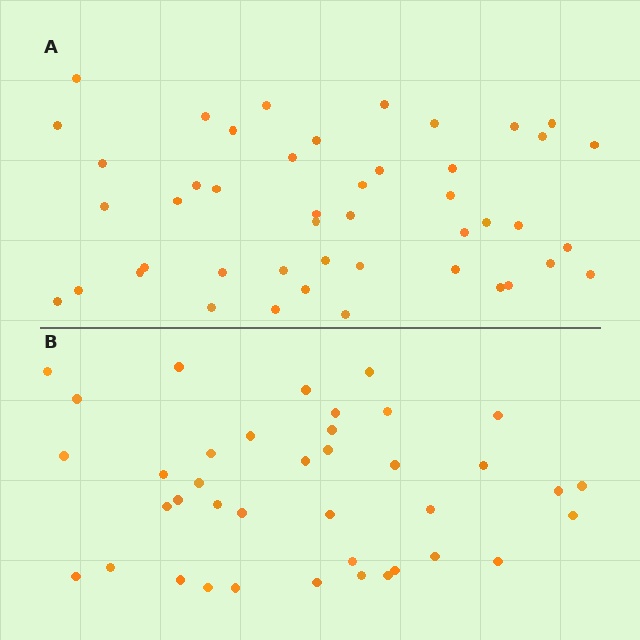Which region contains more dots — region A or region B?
Region A (the top region) has more dots.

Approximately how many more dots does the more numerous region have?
Region A has roughly 8 or so more dots than region B.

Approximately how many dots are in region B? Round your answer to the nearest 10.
About 40 dots. (The exact count is 39, which rounds to 40.)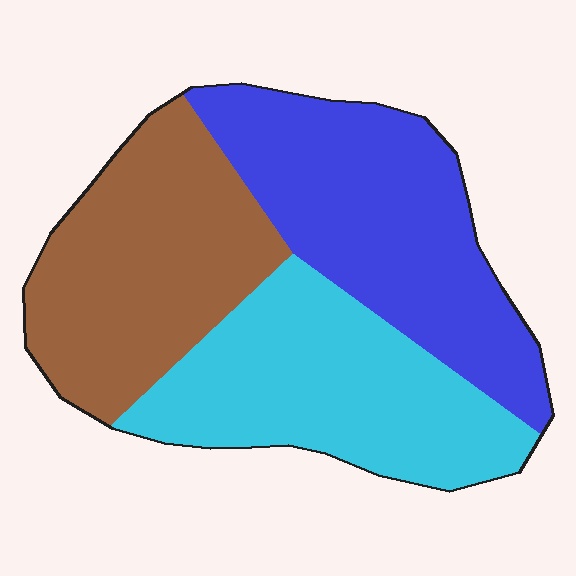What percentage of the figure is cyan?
Cyan takes up between a sixth and a third of the figure.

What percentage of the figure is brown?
Brown takes up about one third (1/3) of the figure.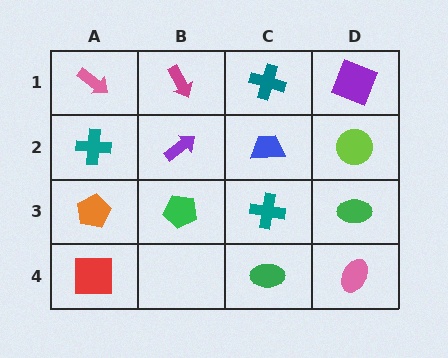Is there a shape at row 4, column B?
No, that cell is empty.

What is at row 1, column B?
A magenta arrow.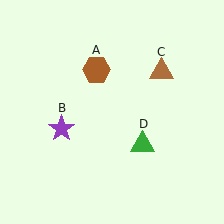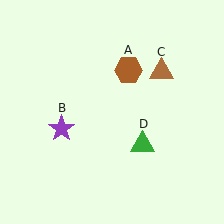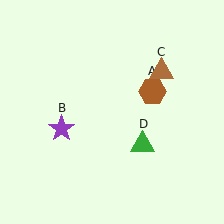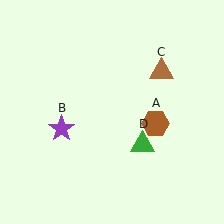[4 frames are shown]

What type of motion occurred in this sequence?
The brown hexagon (object A) rotated clockwise around the center of the scene.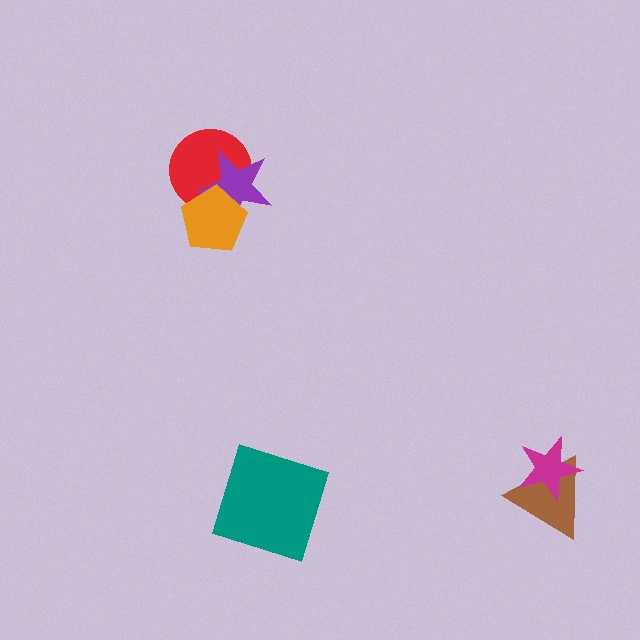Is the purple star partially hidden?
Yes, it is partially covered by another shape.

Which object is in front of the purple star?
The orange pentagon is in front of the purple star.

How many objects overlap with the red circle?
2 objects overlap with the red circle.